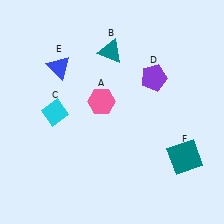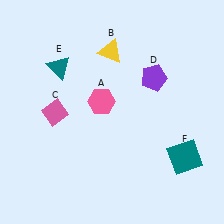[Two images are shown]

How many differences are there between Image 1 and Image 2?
There are 3 differences between the two images.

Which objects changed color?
B changed from teal to yellow. C changed from cyan to pink. E changed from blue to teal.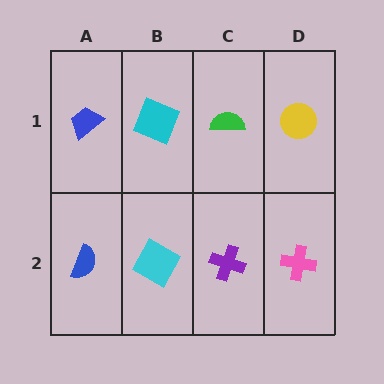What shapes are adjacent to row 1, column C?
A purple cross (row 2, column C), a cyan square (row 1, column B), a yellow circle (row 1, column D).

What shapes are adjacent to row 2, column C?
A green semicircle (row 1, column C), a cyan square (row 2, column B), a pink cross (row 2, column D).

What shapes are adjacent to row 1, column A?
A blue semicircle (row 2, column A), a cyan square (row 1, column B).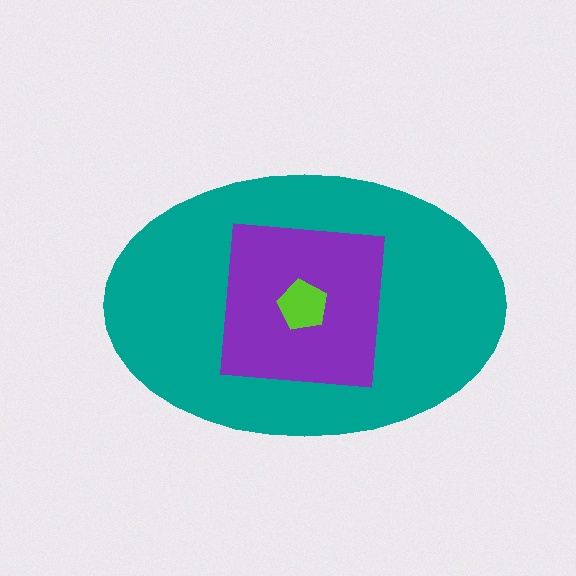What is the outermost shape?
The teal ellipse.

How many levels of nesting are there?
3.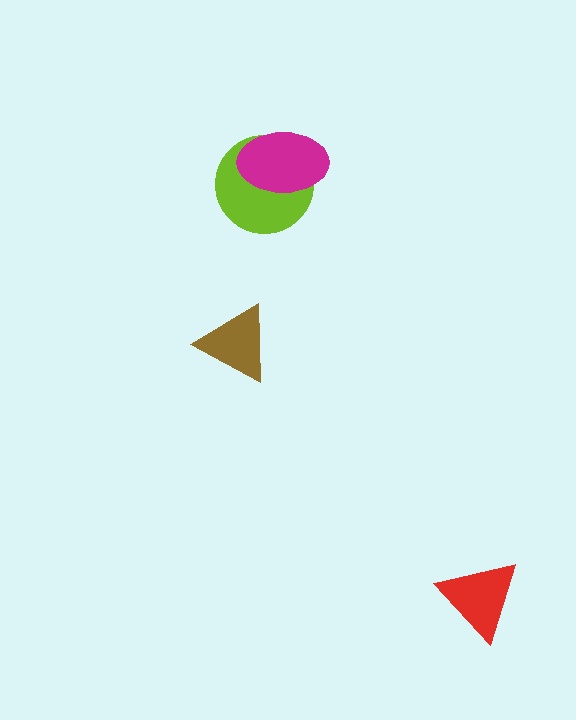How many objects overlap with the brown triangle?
0 objects overlap with the brown triangle.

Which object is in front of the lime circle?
The magenta ellipse is in front of the lime circle.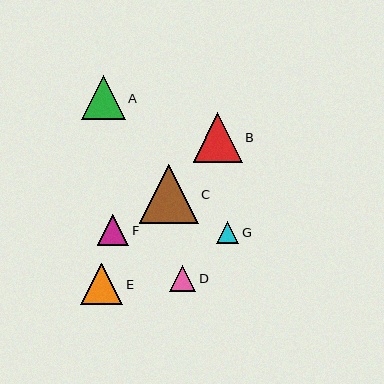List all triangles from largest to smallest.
From largest to smallest: C, B, A, E, F, D, G.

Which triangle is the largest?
Triangle C is the largest with a size of approximately 59 pixels.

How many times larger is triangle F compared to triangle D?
Triangle F is approximately 1.2 times the size of triangle D.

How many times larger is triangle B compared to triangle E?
Triangle B is approximately 1.2 times the size of triangle E.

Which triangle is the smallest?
Triangle G is the smallest with a size of approximately 23 pixels.